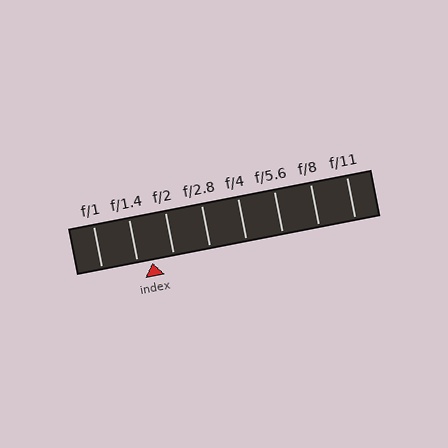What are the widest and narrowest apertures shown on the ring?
The widest aperture shown is f/1 and the narrowest is f/11.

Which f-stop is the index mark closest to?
The index mark is closest to f/1.4.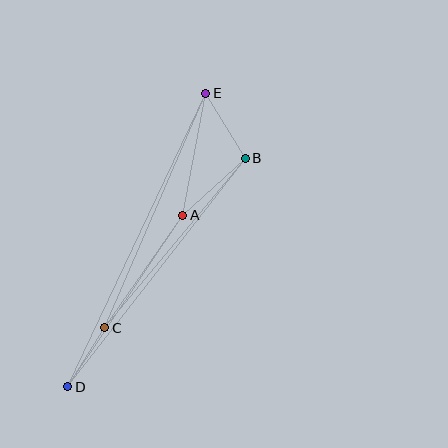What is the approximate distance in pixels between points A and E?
The distance between A and E is approximately 124 pixels.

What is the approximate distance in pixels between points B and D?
The distance between B and D is approximately 289 pixels.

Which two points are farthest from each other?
Points D and E are farthest from each other.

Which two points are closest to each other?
Points C and D are closest to each other.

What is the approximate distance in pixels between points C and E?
The distance between C and E is approximately 255 pixels.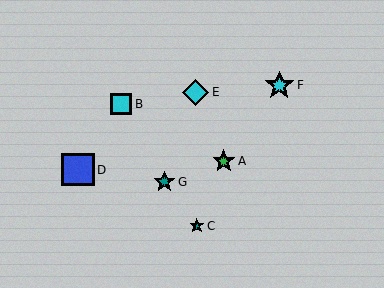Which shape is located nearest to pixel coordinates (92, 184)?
The blue square (labeled D) at (78, 170) is nearest to that location.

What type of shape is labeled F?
Shape F is a cyan star.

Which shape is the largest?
The blue square (labeled D) is the largest.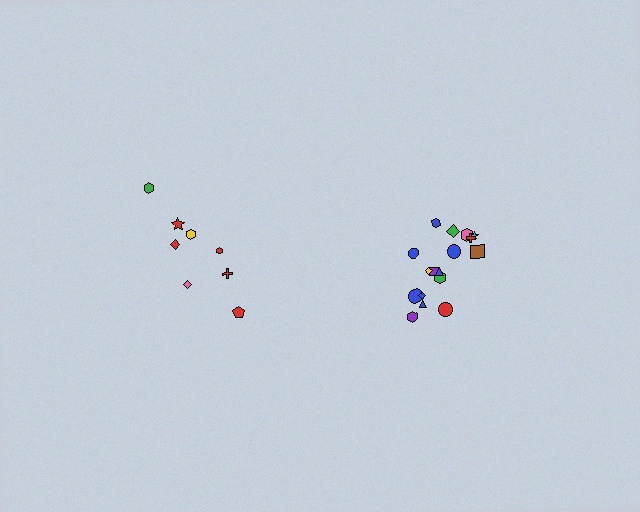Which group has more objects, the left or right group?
The right group.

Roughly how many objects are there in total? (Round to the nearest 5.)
Roughly 25 objects in total.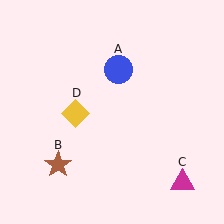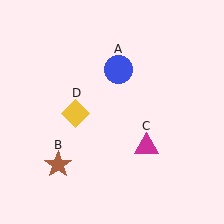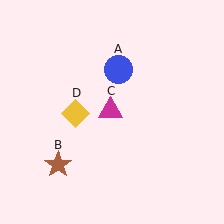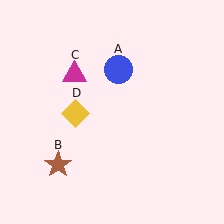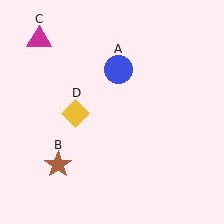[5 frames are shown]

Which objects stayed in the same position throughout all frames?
Blue circle (object A) and brown star (object B) and yellow diamond (object D) remained stationary.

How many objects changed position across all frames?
1 object changed position: magenta triangle (object C).